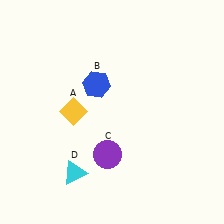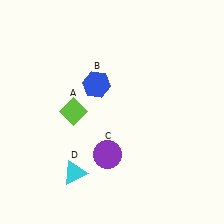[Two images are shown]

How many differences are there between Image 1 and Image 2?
There is 1 difference between the two images.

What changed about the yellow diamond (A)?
In Image 1, A is yellow. In Image 2, it changed to lime.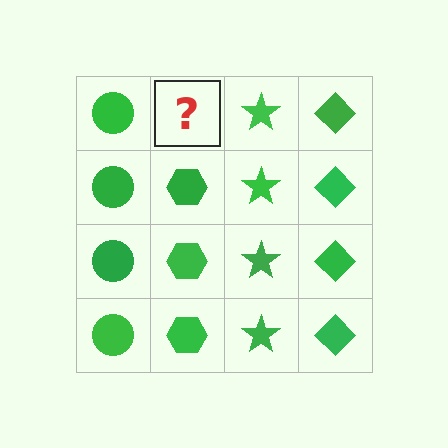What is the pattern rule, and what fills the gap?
The rule is that each column has a consistent shape. The gap should be filled with a green hexagon.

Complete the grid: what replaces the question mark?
The question mark should be replaced with a green hexagon.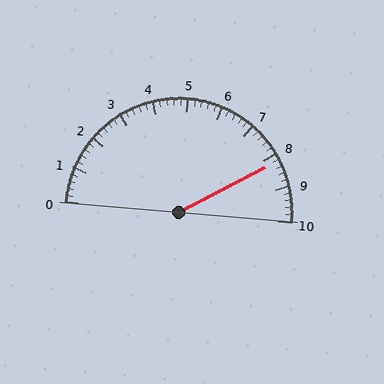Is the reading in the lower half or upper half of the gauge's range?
The reading is in the upper half of the range (0 to 10).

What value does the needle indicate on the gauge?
The needle indicates approximately 8.2.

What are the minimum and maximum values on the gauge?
The gauge ranges from 0 to 10.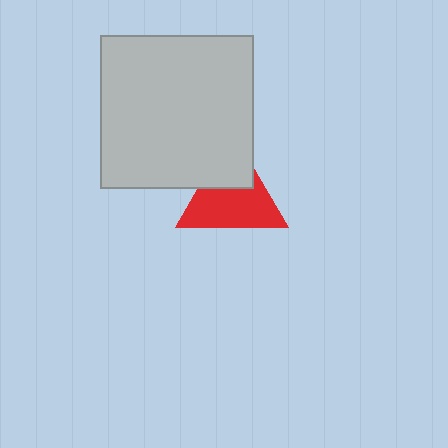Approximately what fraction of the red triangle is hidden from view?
Roughly 35% of the red triangle is hidden behind the light gray square.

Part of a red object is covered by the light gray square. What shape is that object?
It is a triangle.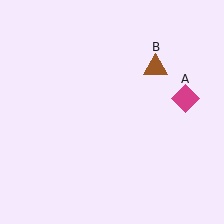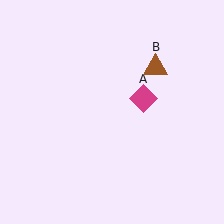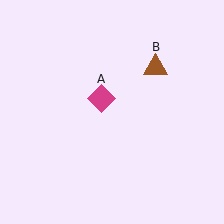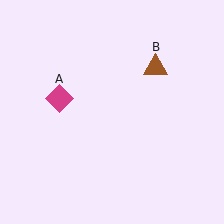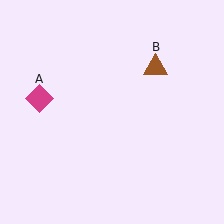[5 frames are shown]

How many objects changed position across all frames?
1 object changed position: magenta diamond (object A).